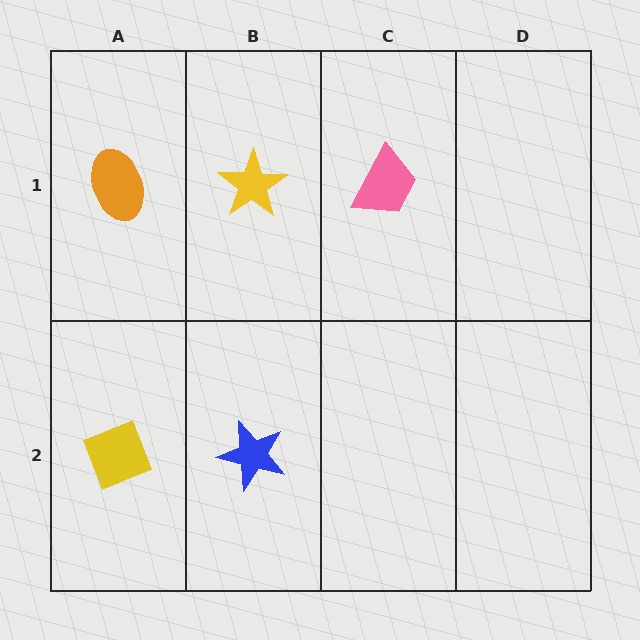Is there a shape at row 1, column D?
No, that cell is empty.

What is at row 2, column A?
A yellow diamond.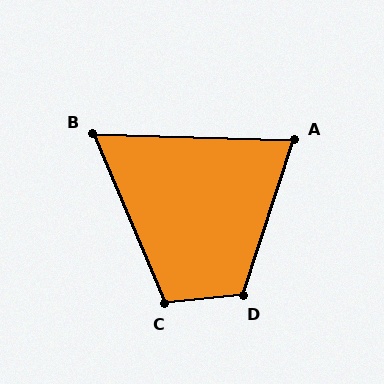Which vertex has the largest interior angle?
D, at approximately 115 degrees.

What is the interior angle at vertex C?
Approximately 107 degrees (obtuse).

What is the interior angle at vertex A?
Approximately 73 degrees (acute).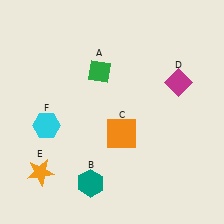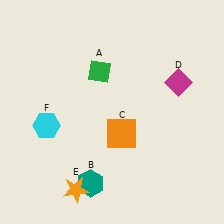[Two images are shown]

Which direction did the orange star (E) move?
The orange star (E) moved right.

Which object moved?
The orange star (E) moved right.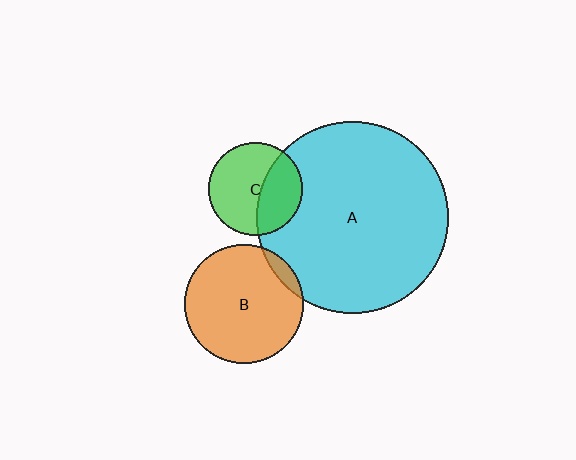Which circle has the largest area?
Circle A (cyan).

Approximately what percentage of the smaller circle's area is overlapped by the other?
Approximately 5%.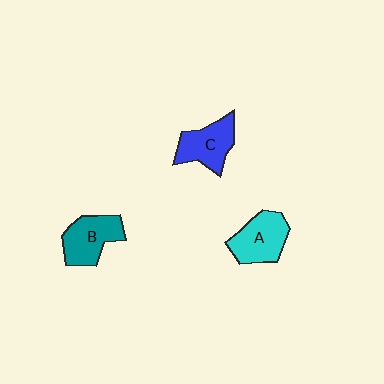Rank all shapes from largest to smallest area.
From largest to smallest: A (cyan), B (teal), C (blue).